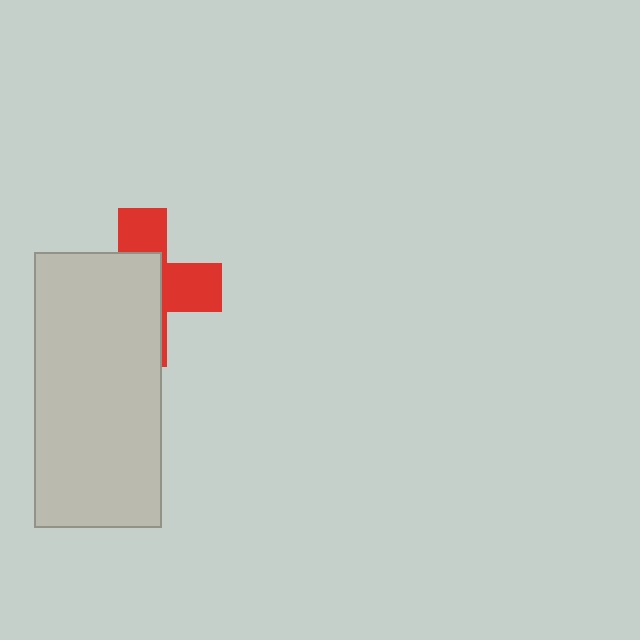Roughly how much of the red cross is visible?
A small part of it is visible (roughly 42%).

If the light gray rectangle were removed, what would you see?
You would see the complete red cross.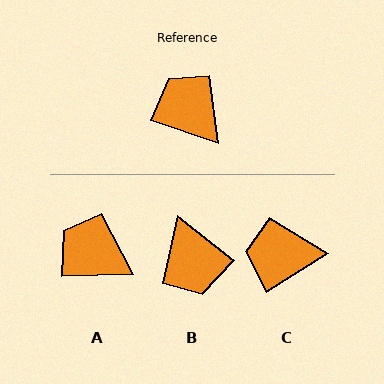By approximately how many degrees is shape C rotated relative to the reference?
Approximately 51 degrees counter-clockwise.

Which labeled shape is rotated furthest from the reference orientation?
B, about 160 degrees away.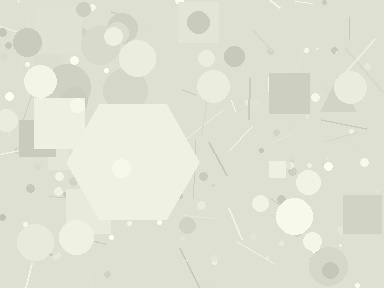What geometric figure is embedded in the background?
A hexagon is embedded in the background.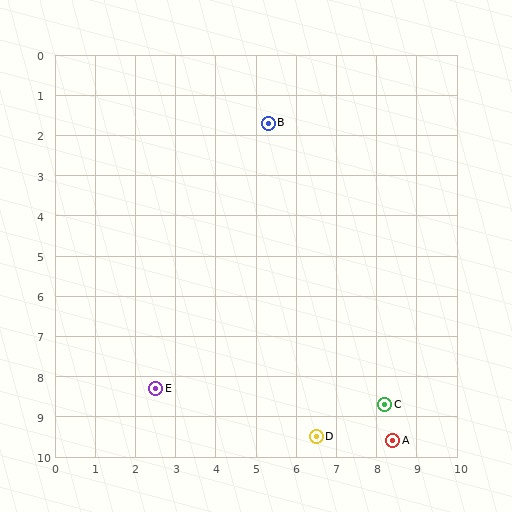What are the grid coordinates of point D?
Point D is at approximately (6.5, 9.5).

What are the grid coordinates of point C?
Point C is at approximately (8.2, 8.7).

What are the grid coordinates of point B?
Point B is at approximately (5.3, 1.7).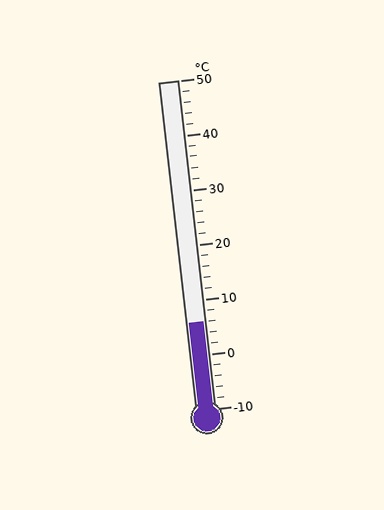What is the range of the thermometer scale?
The thermometer scale ranges from -10°C to 50°C.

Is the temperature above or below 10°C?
The temperature is below 10°C.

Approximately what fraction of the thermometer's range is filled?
The thermometer is filled to approximately 25% of its range.